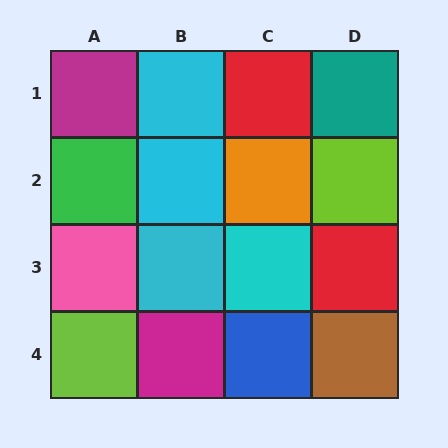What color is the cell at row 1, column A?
Magenta.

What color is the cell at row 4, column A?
Lime.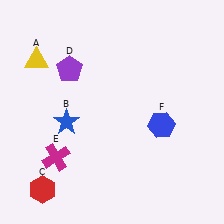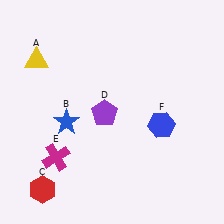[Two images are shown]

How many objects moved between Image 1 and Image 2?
1 object moved between the two images.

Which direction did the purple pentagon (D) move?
The purple pentagon (D) moved down.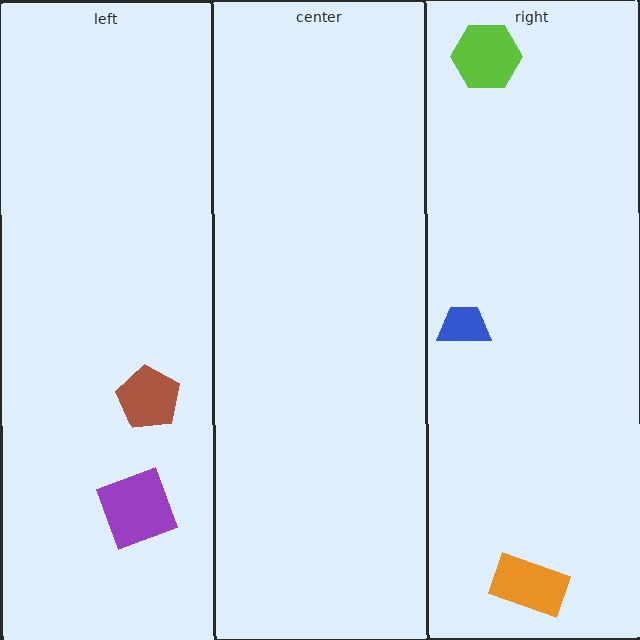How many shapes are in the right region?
3.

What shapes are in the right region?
The lime hexagon, the blue trapezoid, the orange rectangle.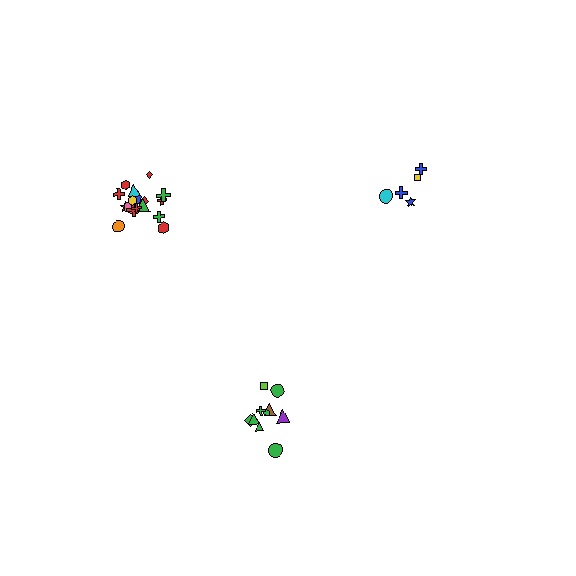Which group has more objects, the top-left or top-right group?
The top-left group.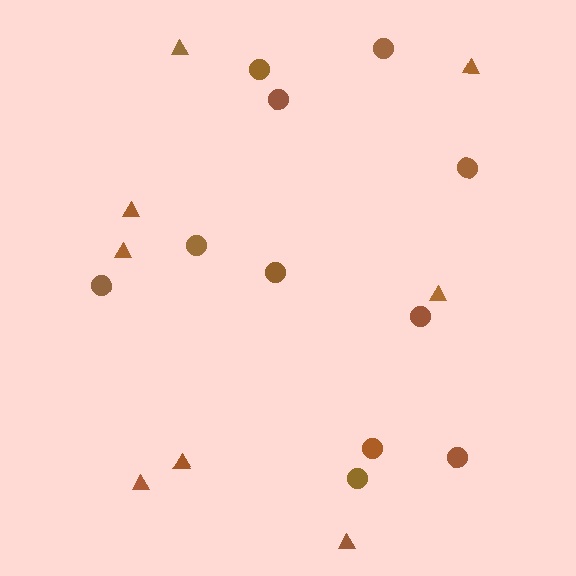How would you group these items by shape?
There are 2 groups: one group of triangles (8) and one group of circles (11).